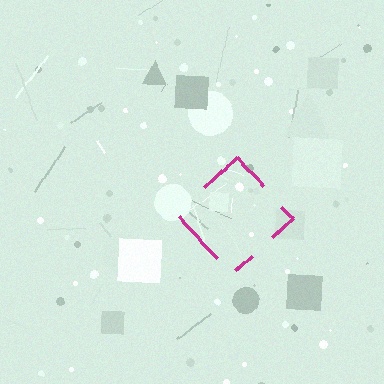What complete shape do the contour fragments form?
The contour fragments form a diamond.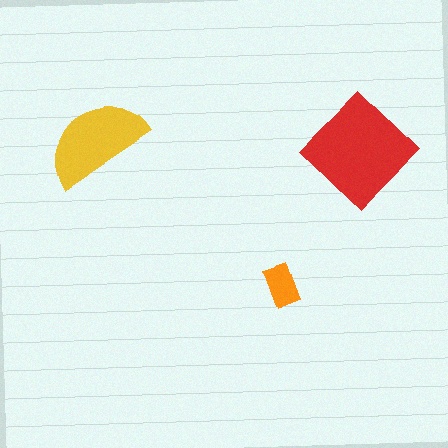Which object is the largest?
The red diamond.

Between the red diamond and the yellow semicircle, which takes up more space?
The red diamond.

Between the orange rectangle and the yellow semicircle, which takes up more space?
The yellow semicircle.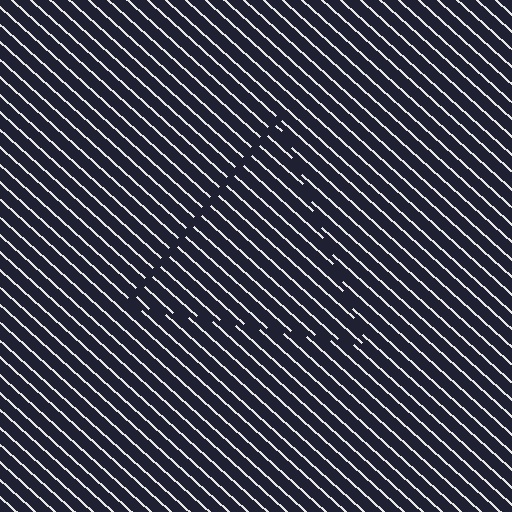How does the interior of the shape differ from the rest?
The interior of the shape contains the same grating, shifted by half a period — the contour is defined by the phase discontinuity where line-ends from the inner and outer gratings abut.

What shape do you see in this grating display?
An illusory triangle. The interior of the shape contains the same grating, shifted by half a period — the contour is defined by the phase discontinuity where line-ends from the inner and outer gratings abut.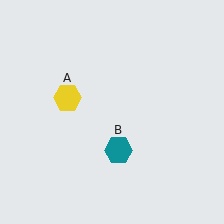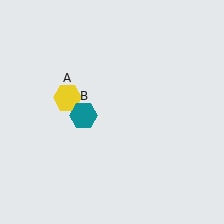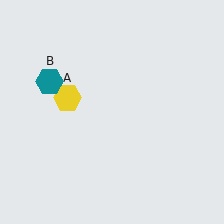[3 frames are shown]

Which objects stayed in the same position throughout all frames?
Yellow hexagon (object A) remained stationary.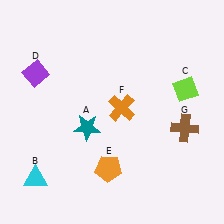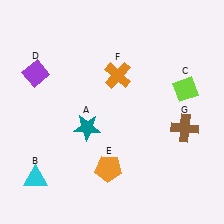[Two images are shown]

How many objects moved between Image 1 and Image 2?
1 object moved between the two images.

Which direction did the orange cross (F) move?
The orange cross (F) moved up.